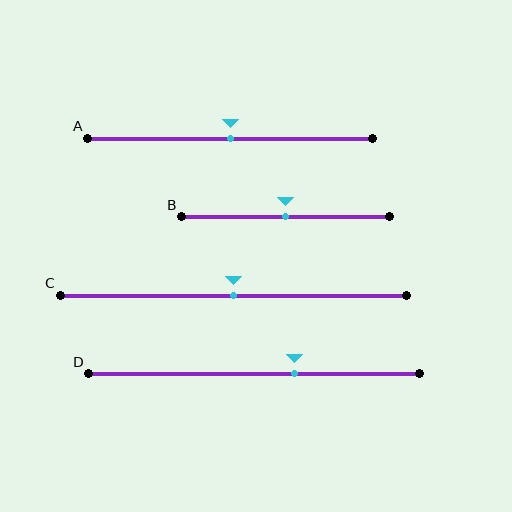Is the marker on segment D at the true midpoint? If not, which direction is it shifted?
No, the marker on segment D is shifted to the right by about 12% of the segment length.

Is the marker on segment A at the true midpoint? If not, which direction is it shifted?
Yes, the marker on segment A is at the true midpoint.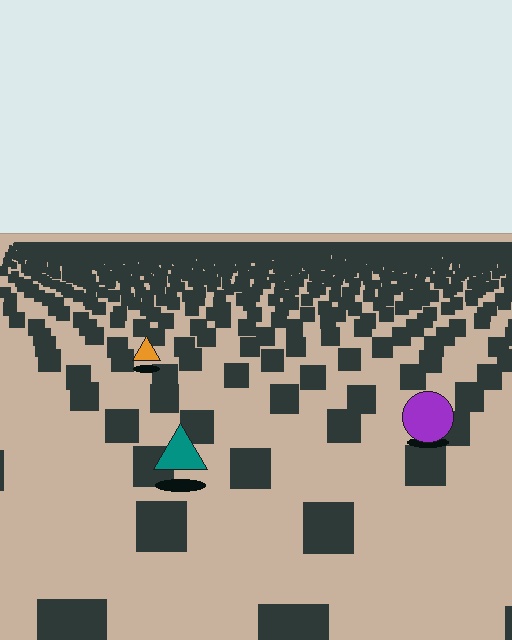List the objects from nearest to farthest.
From nearest to farthest: the teal triangle, the purple circle, the orange triangle.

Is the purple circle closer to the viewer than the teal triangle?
No. The teal triangle is closer — you can tell from the texture gradient: the ground texture is coarser near it.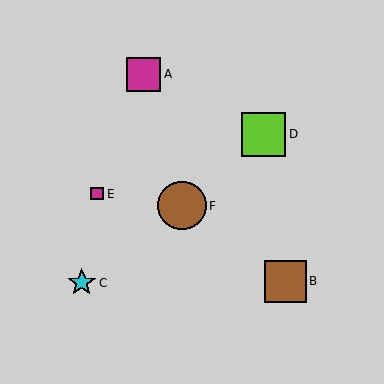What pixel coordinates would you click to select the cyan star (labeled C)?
Click at (82, 283) to select the cyan star C.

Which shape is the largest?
The brown circle (labeled F) is the largest.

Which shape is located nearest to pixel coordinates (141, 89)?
The magenta square (labeled A) at (144, 74) is nearest to that location.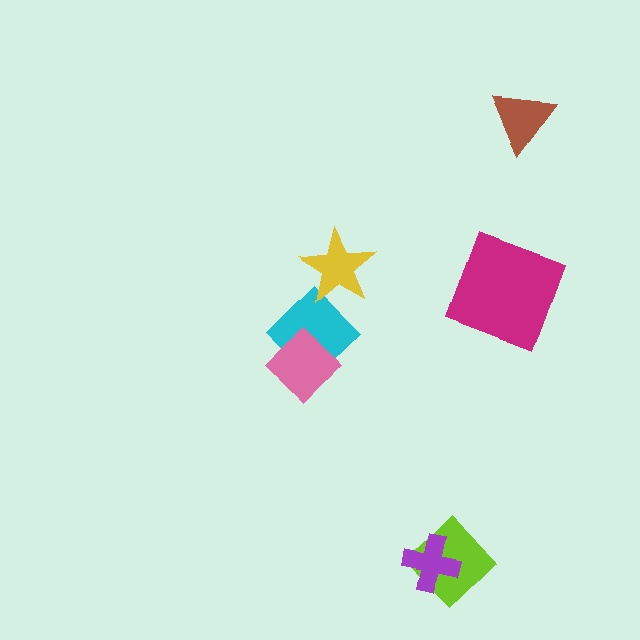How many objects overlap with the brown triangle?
0 objects overlap with the brown triangle.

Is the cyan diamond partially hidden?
Yes, it is partially covered by another shape.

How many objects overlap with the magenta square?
0 objects overlap with the magenta square.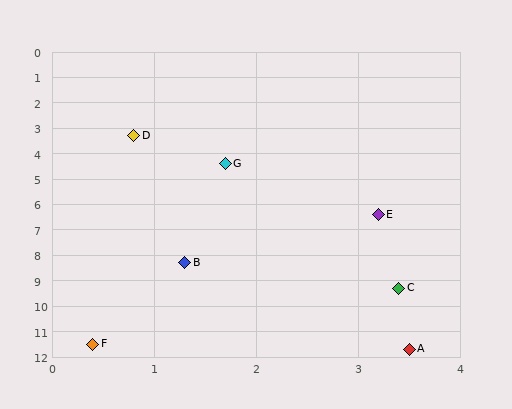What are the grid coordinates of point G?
Point G is at approximately (1.7, 4.4).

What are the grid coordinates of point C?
Point C is at approximately (3.4, 9.3).